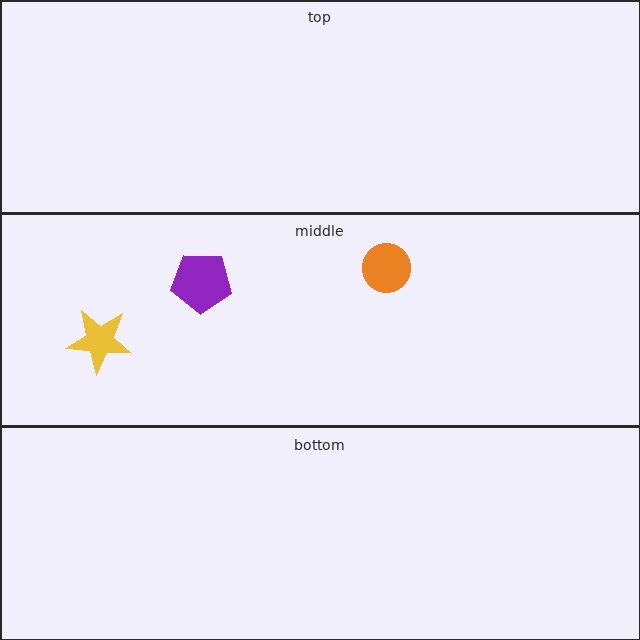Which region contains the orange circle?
The middle region.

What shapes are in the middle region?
The orange circle, the yellow star, the purple pentagon.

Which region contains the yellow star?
The middle region.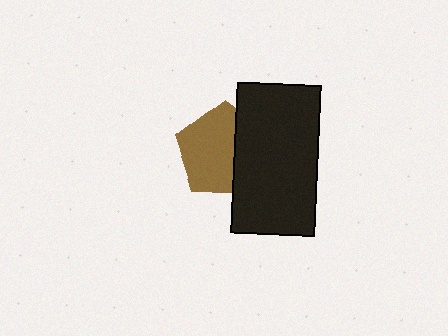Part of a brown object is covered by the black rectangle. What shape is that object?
It is a pentagon.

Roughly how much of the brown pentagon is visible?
Most of it is visible (roughly 66%).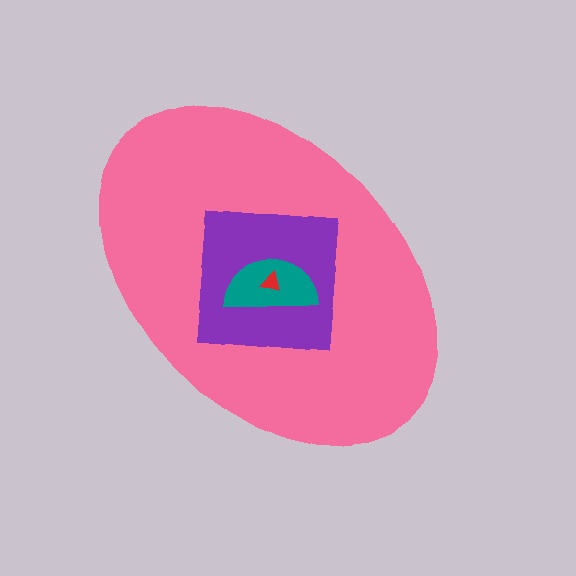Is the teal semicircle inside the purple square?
Yes.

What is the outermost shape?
The pink ellipse.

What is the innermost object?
The red triangle.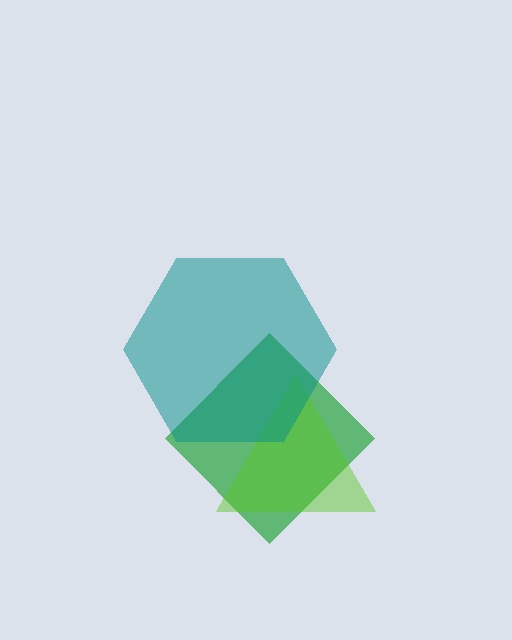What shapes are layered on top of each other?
The layered shapes are: a green diamond, a lime triangle, a teal hexagon.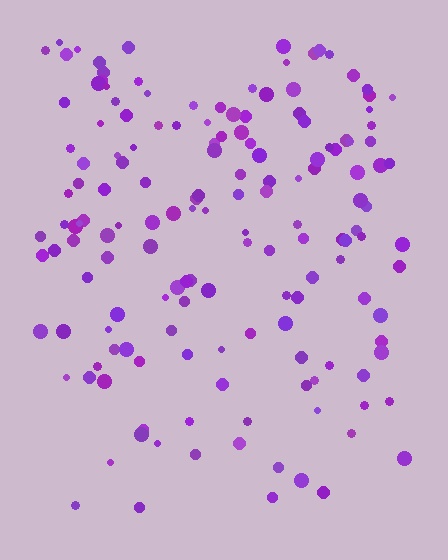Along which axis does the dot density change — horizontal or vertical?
Vertical.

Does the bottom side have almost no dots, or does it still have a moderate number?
Still a moderate number, just noticeably fewer than the top.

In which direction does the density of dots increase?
From bottom to top, with the top side densest.